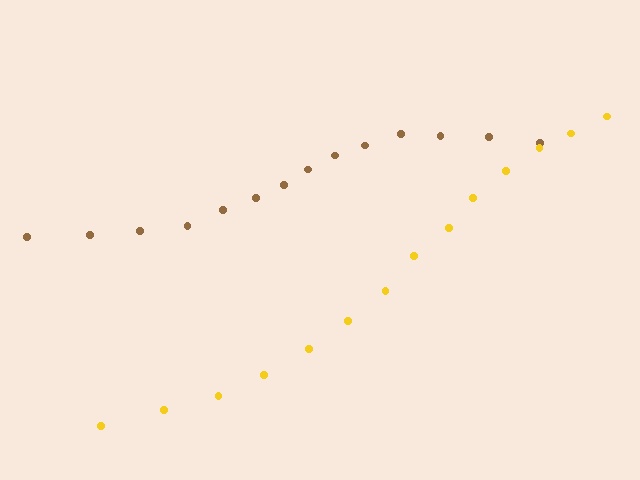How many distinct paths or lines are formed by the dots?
There are 2 distinct paths.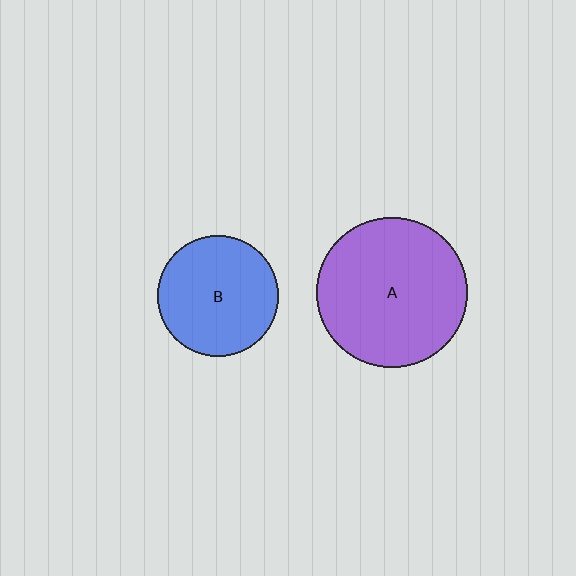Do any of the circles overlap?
No, none of the circles overlap.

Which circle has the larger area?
Circle A (purple).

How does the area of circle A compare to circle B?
Approximately 1.5 times.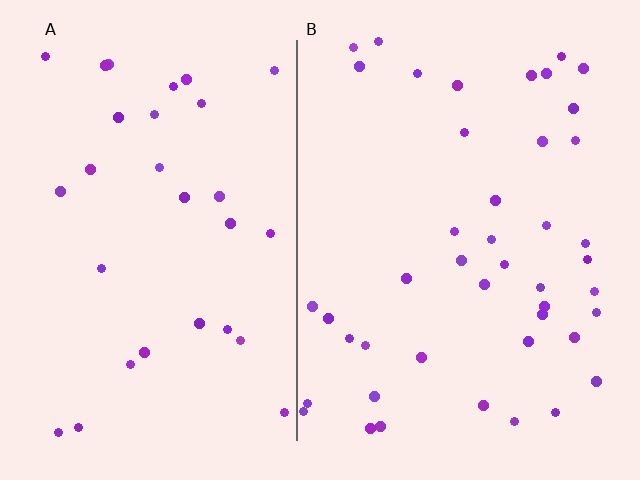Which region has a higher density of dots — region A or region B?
B (the right).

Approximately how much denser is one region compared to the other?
Approximately 1.5× — region B over region A.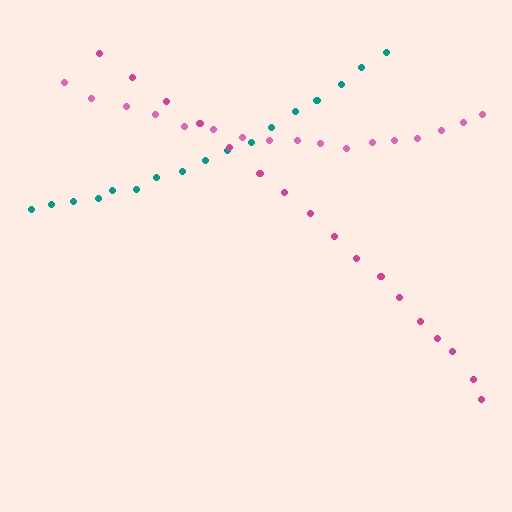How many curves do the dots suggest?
There are 3 distinct paths.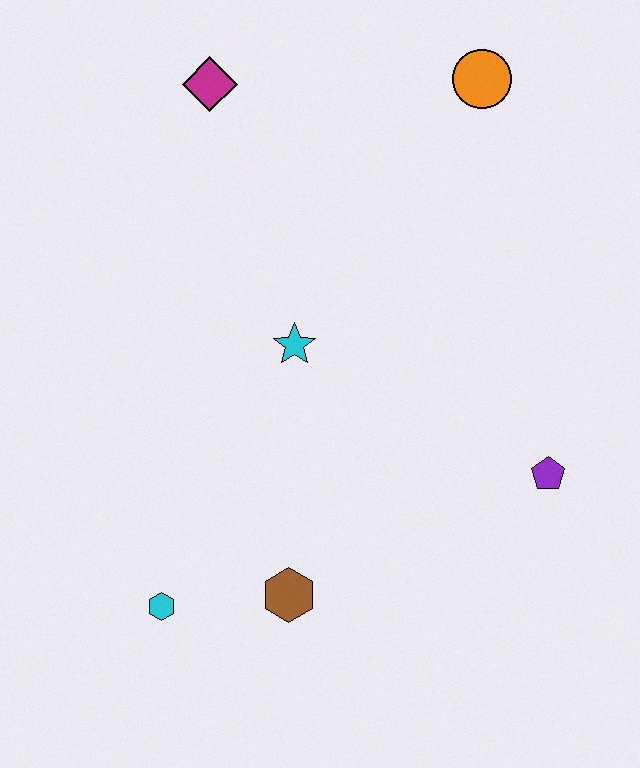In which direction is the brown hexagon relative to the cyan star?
The brown hexagon is below the cyan star.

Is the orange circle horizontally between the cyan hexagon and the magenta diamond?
No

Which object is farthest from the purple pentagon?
The magenta diamond is farthest from the purple pentagon.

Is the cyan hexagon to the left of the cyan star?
Yes